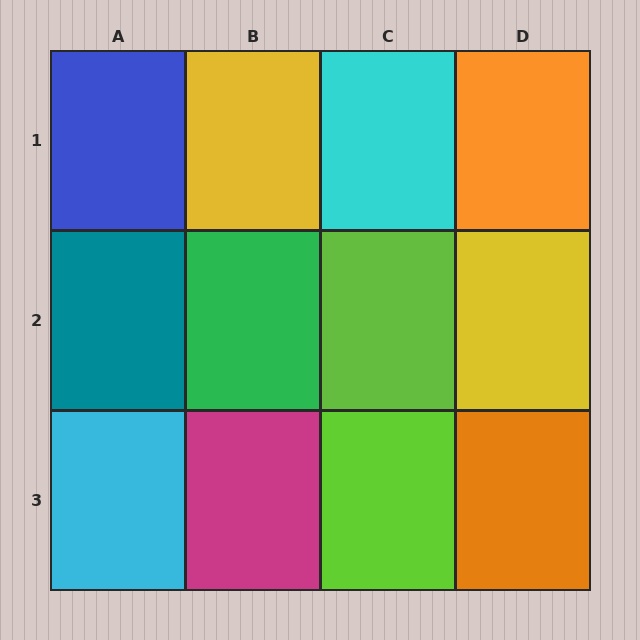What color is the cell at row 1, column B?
Yellow.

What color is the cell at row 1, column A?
Blue.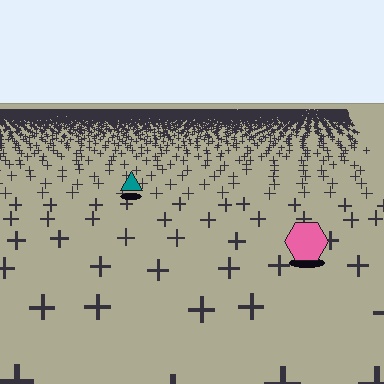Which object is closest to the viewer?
The pink hexagon is closest. The texture marks near it are larger and more spread out.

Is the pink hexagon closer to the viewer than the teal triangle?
Yes. The pink hexagon is closer — you can tell from the texture gradient: the ground texture is coarser near it.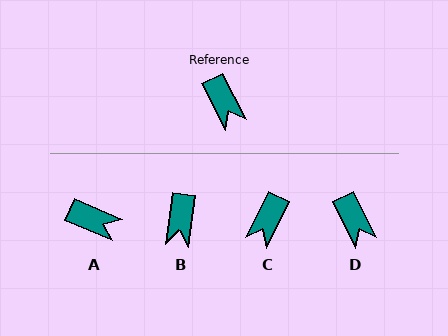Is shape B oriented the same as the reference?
No, it is off by about 34 degrees.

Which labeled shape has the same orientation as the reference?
D.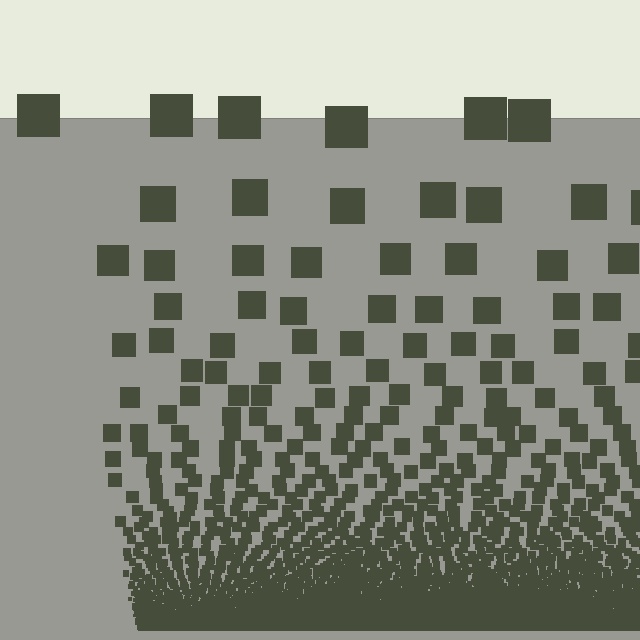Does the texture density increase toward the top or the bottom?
Density increases toward the bottom.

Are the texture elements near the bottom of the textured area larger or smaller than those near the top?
Smaller. The gradient is inverted — elements near the bottom are smaller and denser.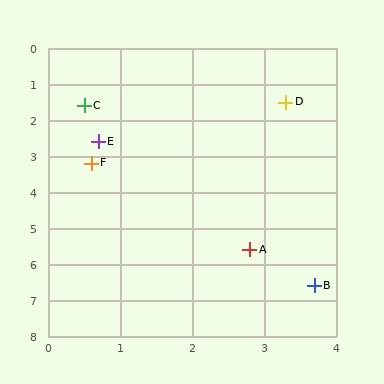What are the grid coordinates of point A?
Point A is at approximately (2.8, 5.6).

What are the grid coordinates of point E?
Point E is at approximately (0.7, 2.6).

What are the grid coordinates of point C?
Point C is at approximately (0.5, 1.6).